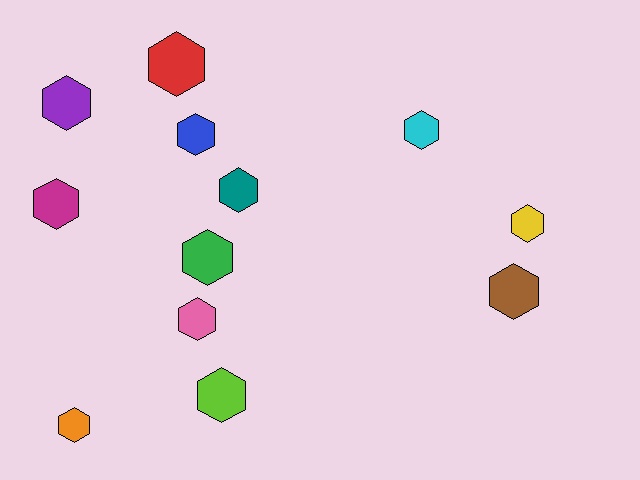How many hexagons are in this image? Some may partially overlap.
There are 12 hexagons.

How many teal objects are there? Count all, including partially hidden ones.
There is 1 teal object.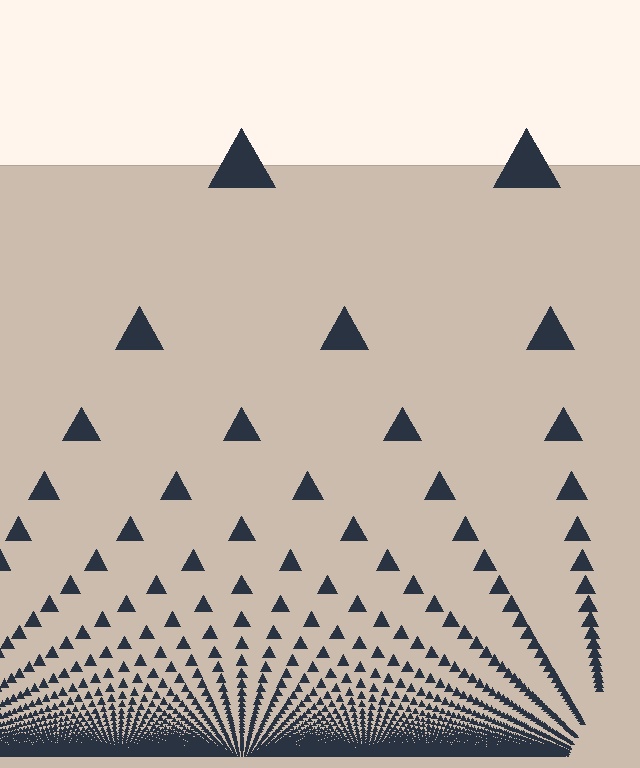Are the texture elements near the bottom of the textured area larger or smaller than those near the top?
Smaller. The gradient is inverted — elements near the bottom are smaller and denser.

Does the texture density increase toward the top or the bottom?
Density increases toward the bottom.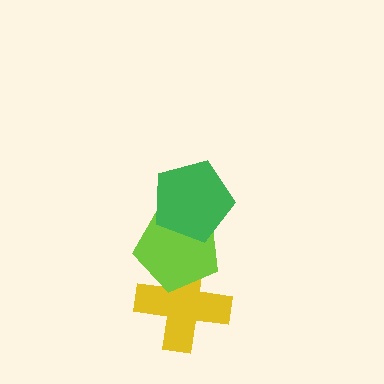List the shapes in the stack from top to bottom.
From top to bottom: the green pentagon, the lime pentagon, the yellow cross.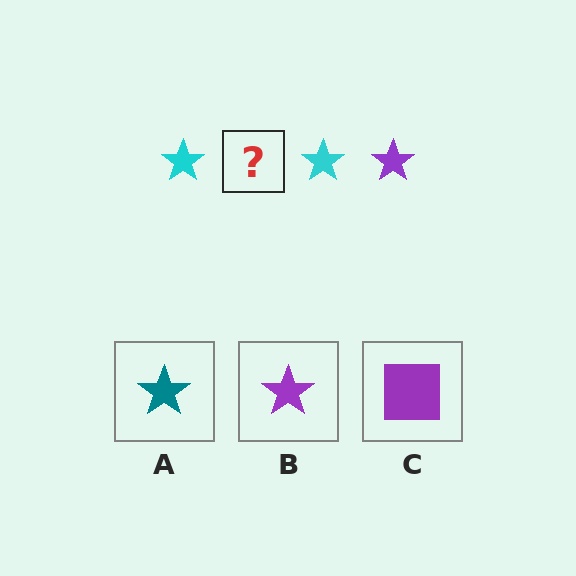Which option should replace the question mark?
Option B.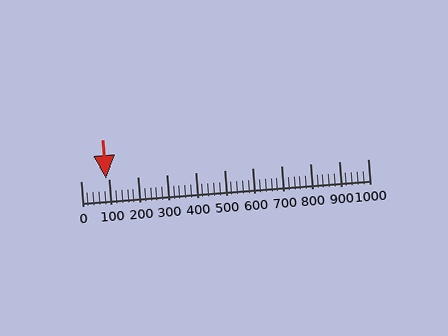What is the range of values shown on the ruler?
The ruler shows values from 0 to 1000.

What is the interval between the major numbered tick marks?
The major tick marks are spaced 100 units apart.